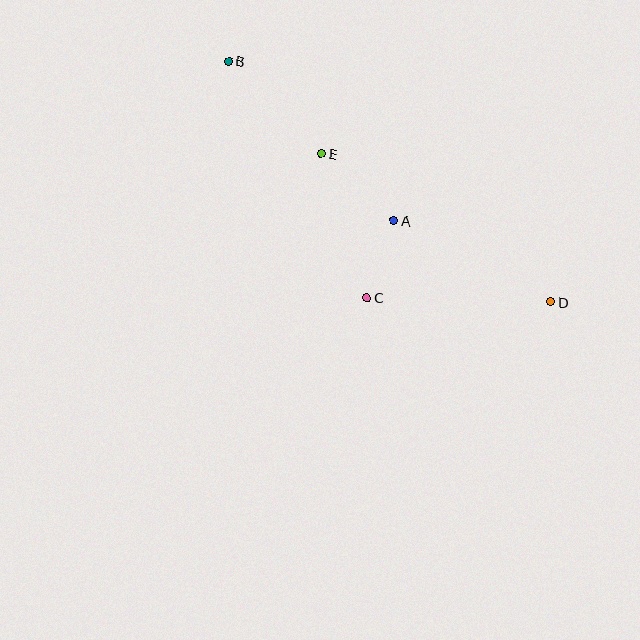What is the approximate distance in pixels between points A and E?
The distance between A and E is approximately 99 pixels.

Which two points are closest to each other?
Points A and C are closest to each other.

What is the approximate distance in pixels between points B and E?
The distance between B and E is approximately 131 pixels.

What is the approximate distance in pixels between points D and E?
The distance between D and E is approximately 273 pixels.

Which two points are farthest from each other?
Points B and D are farthest from each other.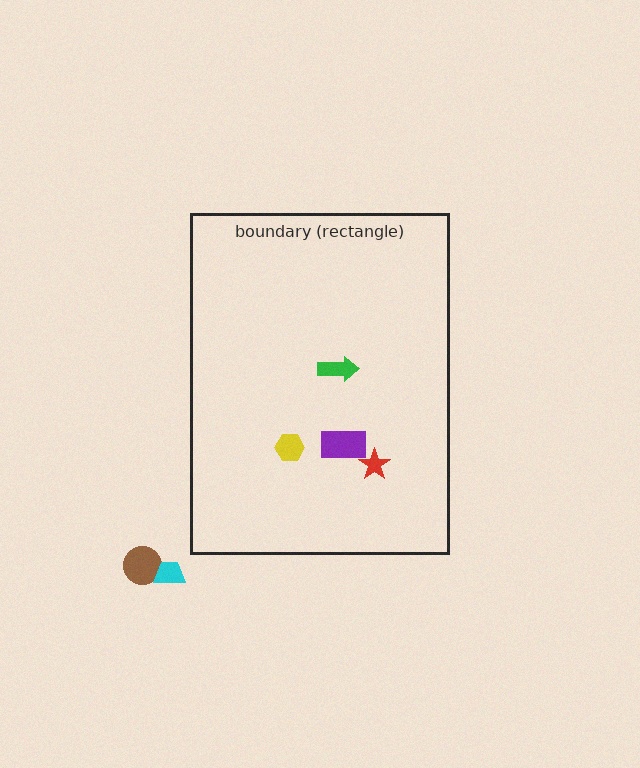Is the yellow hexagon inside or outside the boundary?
Inside.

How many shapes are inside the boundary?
4 inside, 2 outside.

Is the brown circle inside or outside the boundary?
Outside.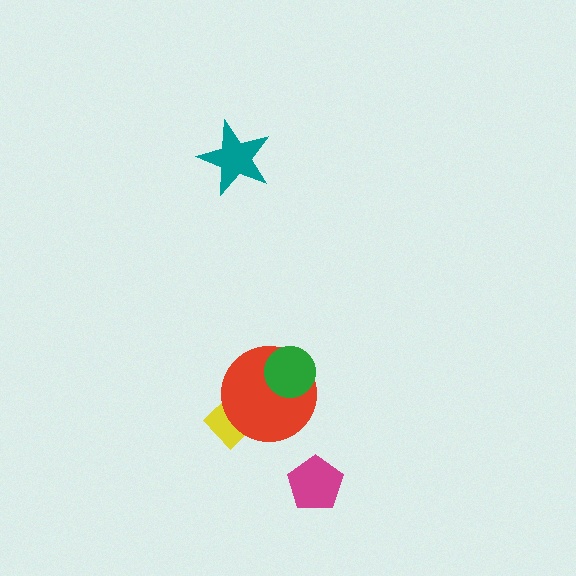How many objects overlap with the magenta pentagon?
0 objects overlap with the magenta pentagon.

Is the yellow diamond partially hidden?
Yes, it is partially covered by another shape.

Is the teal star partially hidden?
No, no other shape covers it.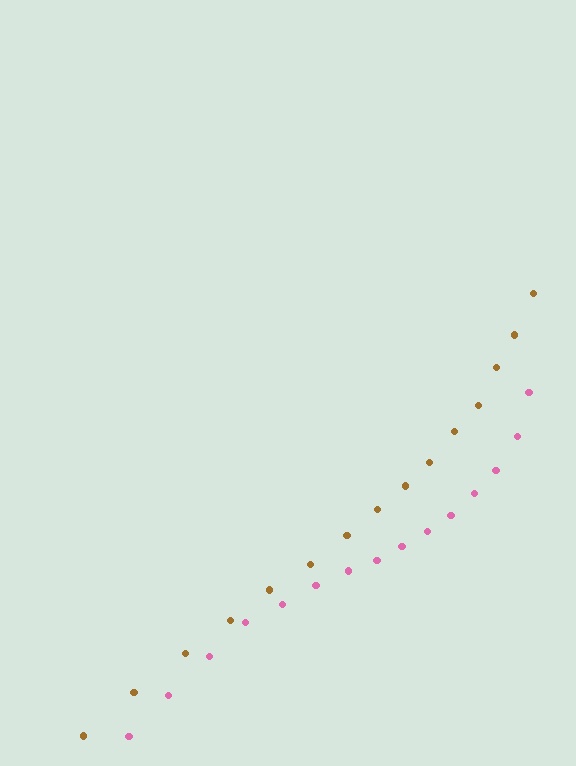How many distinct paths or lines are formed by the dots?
There are 2 distinct paths.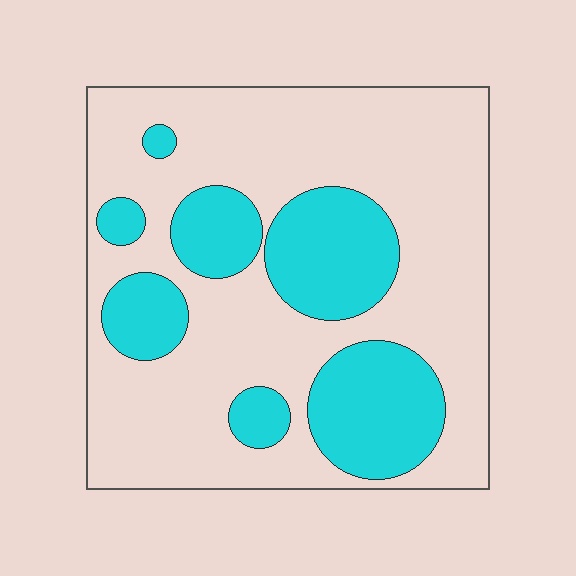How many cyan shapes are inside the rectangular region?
7.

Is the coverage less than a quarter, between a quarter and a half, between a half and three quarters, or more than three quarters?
Between a quarter and a half.